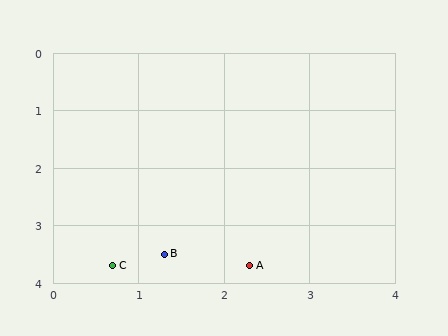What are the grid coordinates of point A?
Point A is at approximately (2.3, 3.7).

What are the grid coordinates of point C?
Point C is at approximately (0.7, 3.7).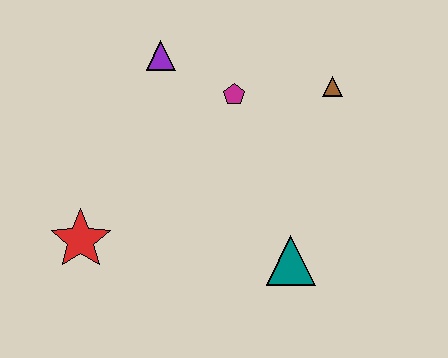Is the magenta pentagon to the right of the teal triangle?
No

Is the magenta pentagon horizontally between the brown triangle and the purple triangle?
Yes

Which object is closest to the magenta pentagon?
The purple triangle is closest to the magenta pentagon.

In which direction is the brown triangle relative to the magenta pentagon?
The brown triangle is to the right of the magenta pentagon.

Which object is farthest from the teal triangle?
The purple triangle is farthest from the teal triangle.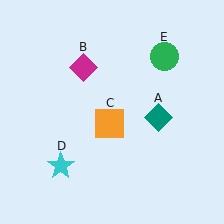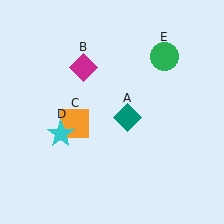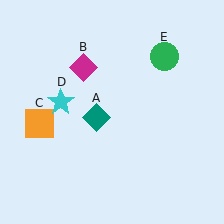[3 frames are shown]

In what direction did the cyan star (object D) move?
The cyan star (object D) moved up.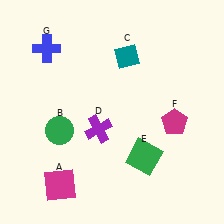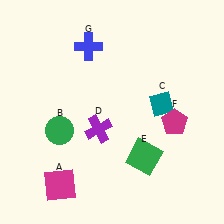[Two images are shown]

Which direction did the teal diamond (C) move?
The teal diamond (C) moved down.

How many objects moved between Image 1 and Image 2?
2 objects moved between the two images.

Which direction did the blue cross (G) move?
The blue cross (G) moved right.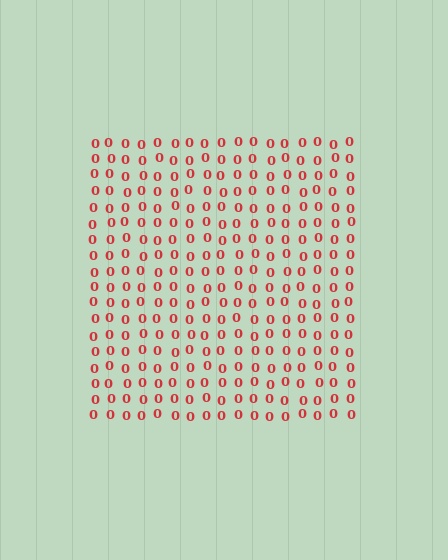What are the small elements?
The small elements are digit 0's.